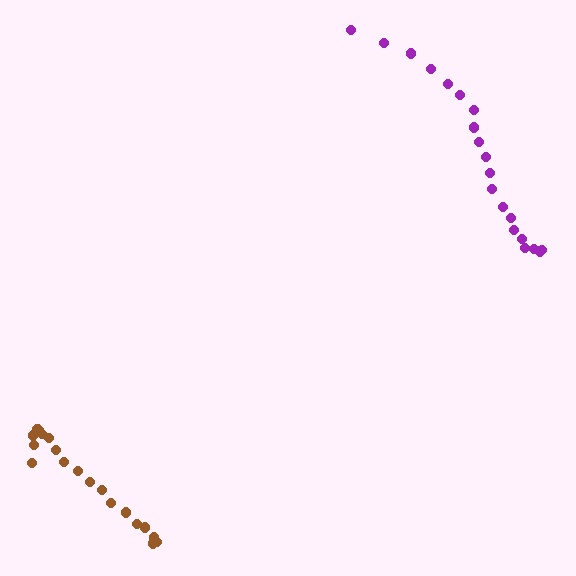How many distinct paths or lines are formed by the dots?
There are 2 distinct paths.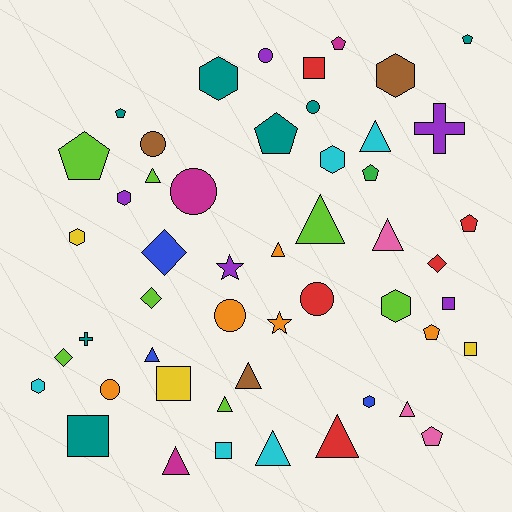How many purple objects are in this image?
There are 5 purple objects.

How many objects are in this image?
There are 50 objects.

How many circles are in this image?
There are 7 circles.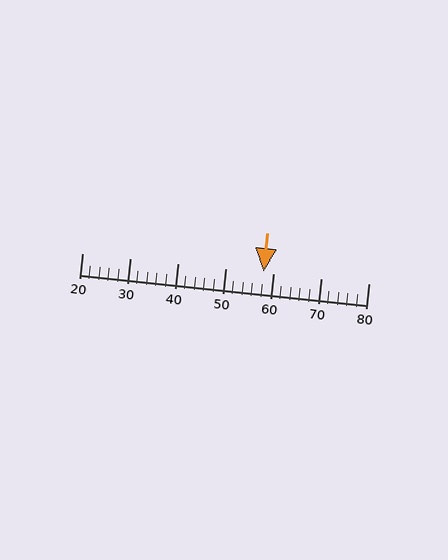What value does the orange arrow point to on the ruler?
The orange arrow points to approximately 58.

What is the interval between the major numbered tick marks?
The major tick marks are spaced 10 units apart.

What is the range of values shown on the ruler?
The ruler shows values from 20 to 80.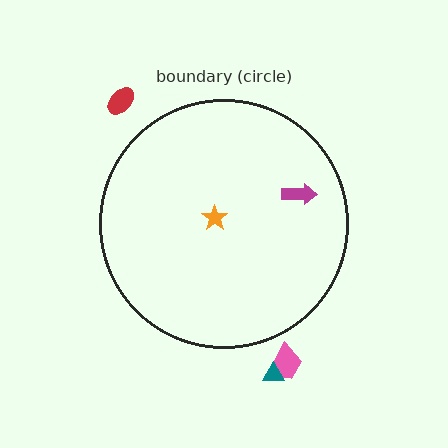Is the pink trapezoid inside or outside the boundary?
Outside.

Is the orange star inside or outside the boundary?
Inside.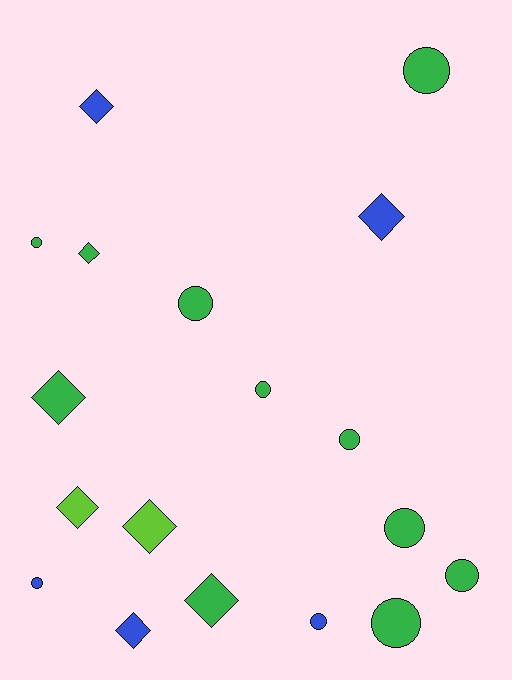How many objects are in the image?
There are 18 objects.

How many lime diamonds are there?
There are 2 lime diamonds.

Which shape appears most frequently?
Circle, with 10 objects.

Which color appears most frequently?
Green, with 11 objects.